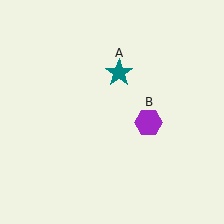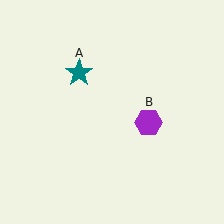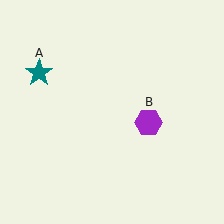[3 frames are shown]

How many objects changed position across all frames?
1 object changed position: teal star (object A).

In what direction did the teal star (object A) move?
The teal star (object A) moved left.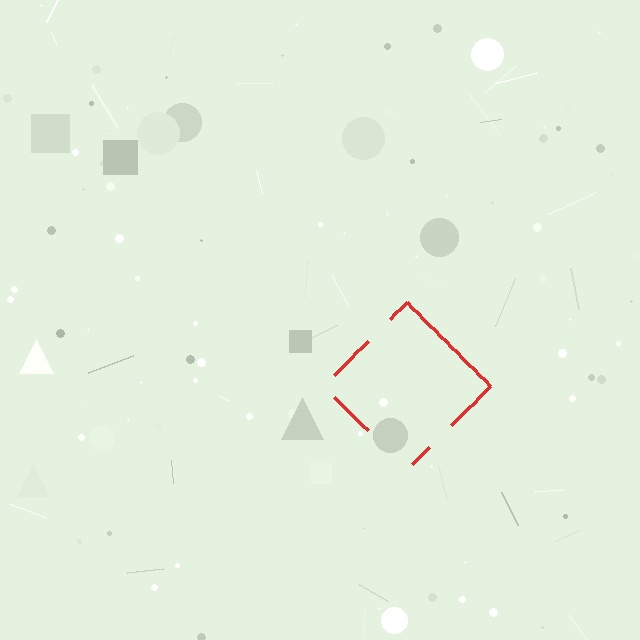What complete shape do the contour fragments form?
The contour fragments form a diamond.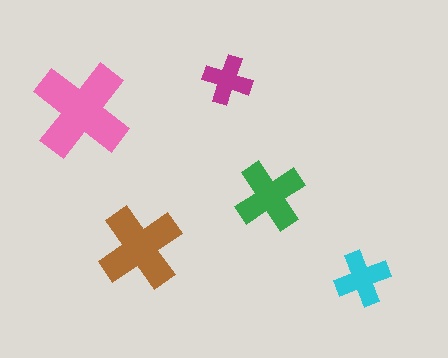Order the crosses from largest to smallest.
the pink one, the brown one, the green one, the cyan one, the magenta one.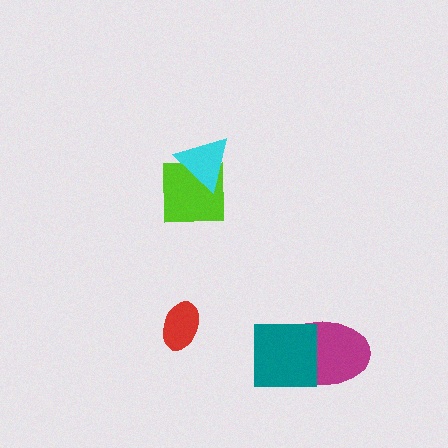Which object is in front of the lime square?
The cyan triangle is in front of the lime square.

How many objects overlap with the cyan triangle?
1 object overlaps with the cyan triangle.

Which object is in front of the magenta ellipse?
The teal square is in front of the magenta ellipse.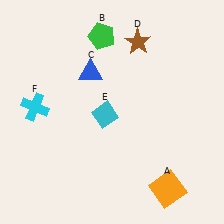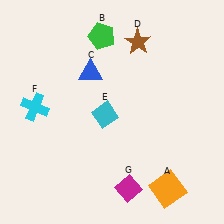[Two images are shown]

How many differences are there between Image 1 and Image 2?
There is 1 difference between the two images.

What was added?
A magenta diamond (G) was added in Image 2.